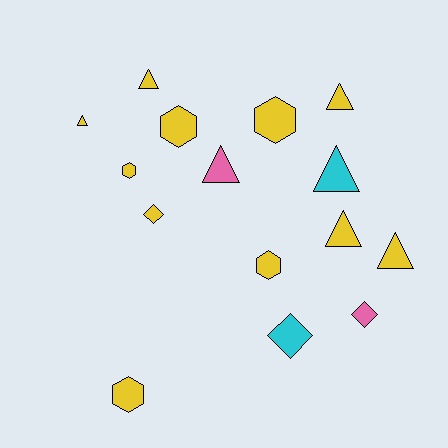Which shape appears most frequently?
Triangle, with 7 objects.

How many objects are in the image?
There are 15 objects.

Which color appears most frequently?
Yellow, with 11 objects.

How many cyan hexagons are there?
There are no cyan hexagons.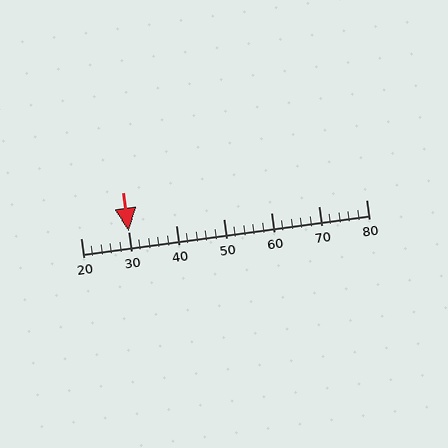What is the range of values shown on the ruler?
The ruler shows values from 20 to 80.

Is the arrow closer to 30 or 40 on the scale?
The arrow is closer to 30.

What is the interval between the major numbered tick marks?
The major tick marks are spaced 10 units apart.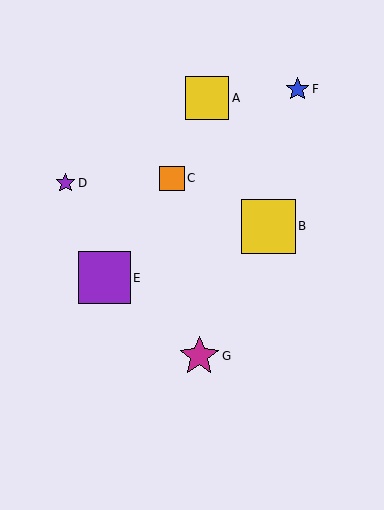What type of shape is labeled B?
Shape B is a yellow square.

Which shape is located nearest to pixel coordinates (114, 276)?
The purple square (labeled E) at (104, 278) is nearest to that location.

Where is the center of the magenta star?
The center of the magenta star is at (199, 356).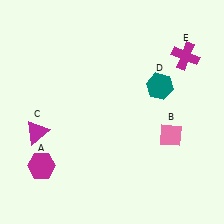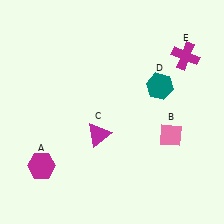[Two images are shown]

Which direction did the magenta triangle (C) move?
The magenta triangle (C) moved right.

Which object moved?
The magenta triangle (C) moved right.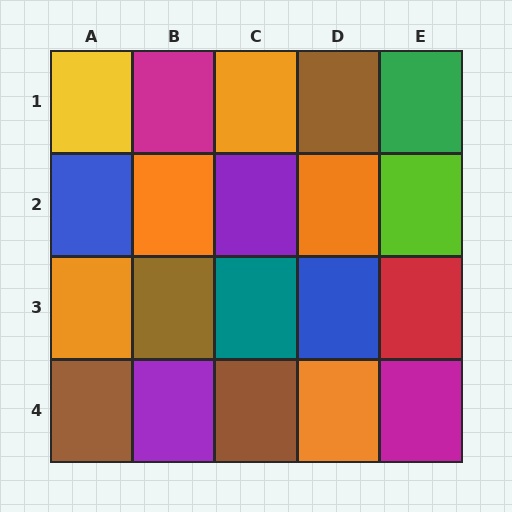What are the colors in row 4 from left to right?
Brown, purple, brown, orange, magenta.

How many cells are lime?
1 cell is lime.